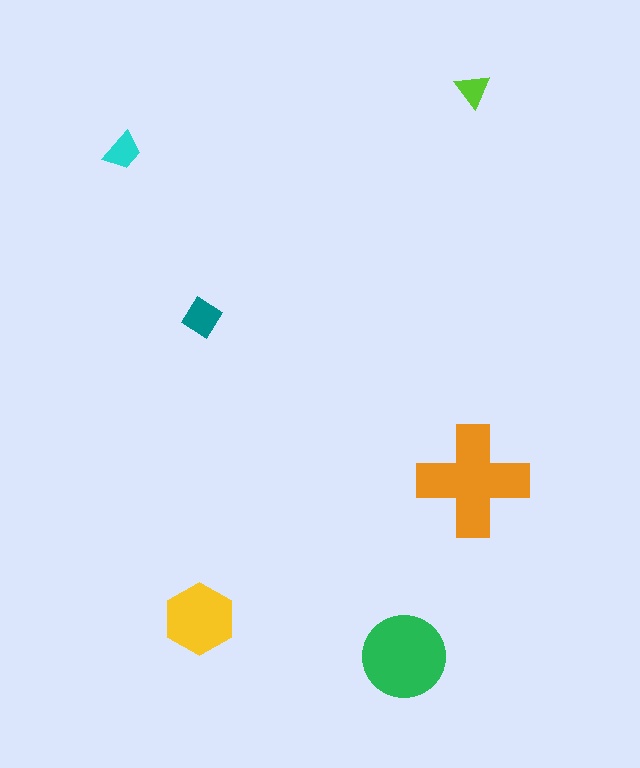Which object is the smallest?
The lime triangle.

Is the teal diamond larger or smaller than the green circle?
Smaller.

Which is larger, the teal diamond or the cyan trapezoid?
The teal diamond.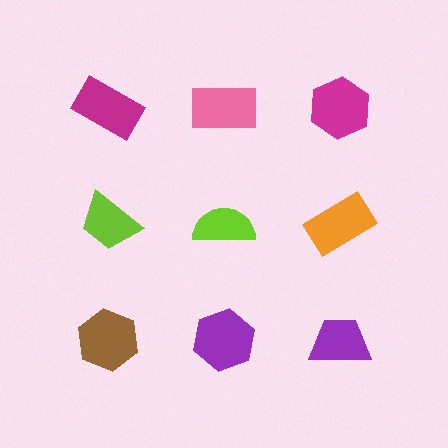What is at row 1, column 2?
A pink rectangle.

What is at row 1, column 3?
A magenta hexagon.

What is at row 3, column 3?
A purple trapezoid.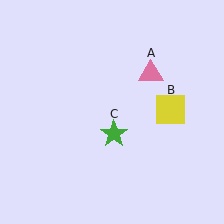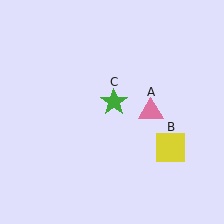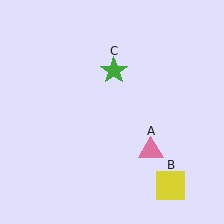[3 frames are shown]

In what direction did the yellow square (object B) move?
The yellow square (object B) moved down.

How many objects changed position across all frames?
3 objects changed position: pink triangle (object A), yellow square (object B), green star (object C).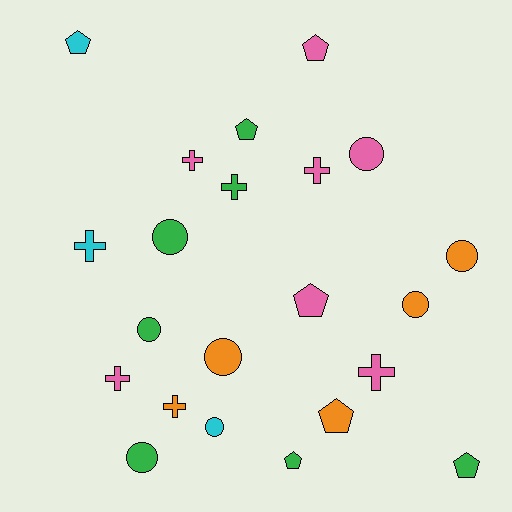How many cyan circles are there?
There is 1 cyan circle.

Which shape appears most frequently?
Circle, with 8 objects.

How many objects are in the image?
There are 22 objects.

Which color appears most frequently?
Pink, with 7 objects.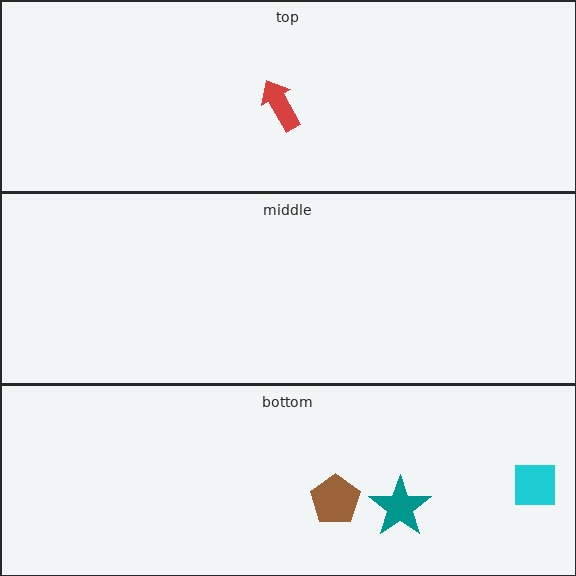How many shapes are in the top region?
1.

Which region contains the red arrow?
The top region.